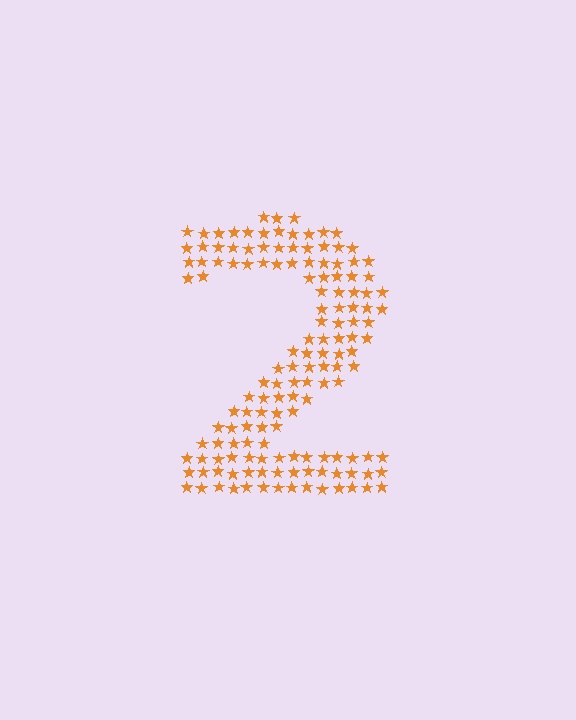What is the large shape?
The large shape is the digit 2.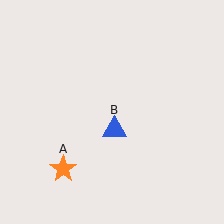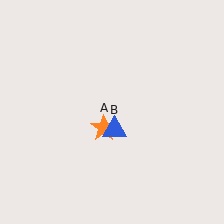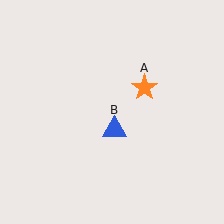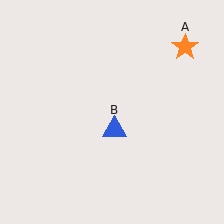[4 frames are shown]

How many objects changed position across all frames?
1 object changed position: orange star (object A).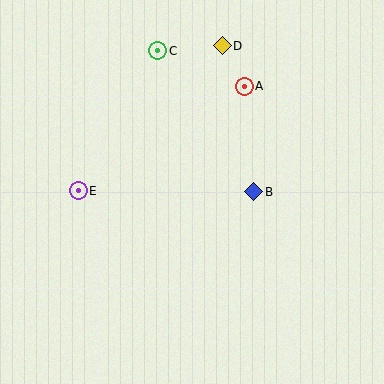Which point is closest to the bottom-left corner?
Point E is closest to the bottom-left corner.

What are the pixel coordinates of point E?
Point E is at (78, 191).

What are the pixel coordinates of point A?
Point A is at (244, 86).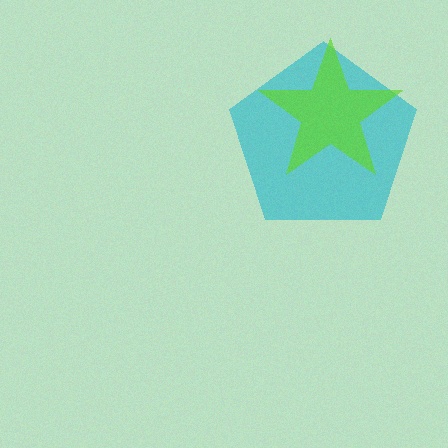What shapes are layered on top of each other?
The layered shapes are: a cyan pentagon, a lime star.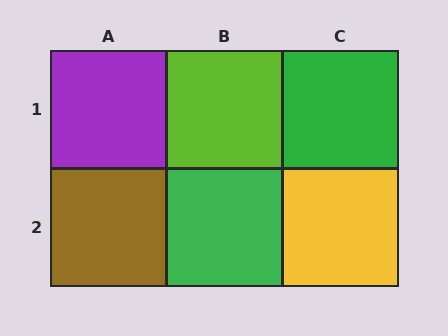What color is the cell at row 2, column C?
Yellow.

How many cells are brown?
1 cell is brown.